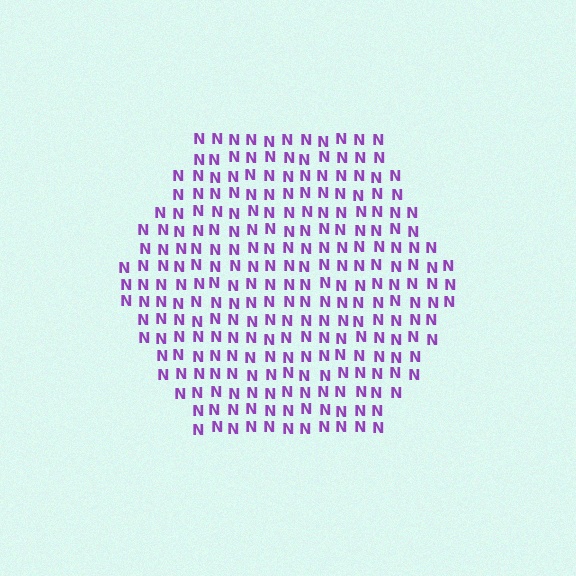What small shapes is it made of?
It is made of small letter N's.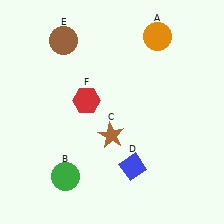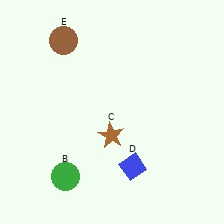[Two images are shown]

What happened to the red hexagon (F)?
The red hexagon (F) was removed in Image 2. It was in the top-left area of Image 1.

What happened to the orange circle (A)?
The orange circle (A) was removed in Image 2. It was in the top-right area of Image 1.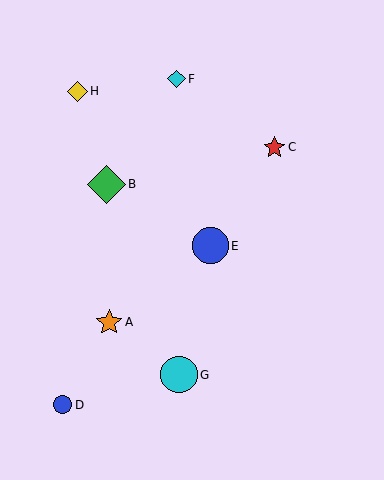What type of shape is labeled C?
Shape C is a red star.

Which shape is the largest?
The green diamond (labeled B) is the largest.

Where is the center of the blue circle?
The center of the blue circle is at (211, 246).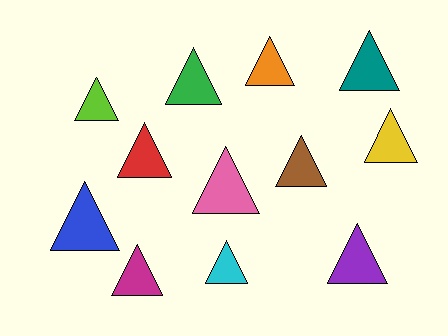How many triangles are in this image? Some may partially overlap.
There are 12 triangles.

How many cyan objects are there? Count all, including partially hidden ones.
There is 1 cyan object.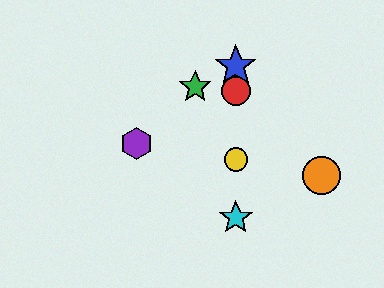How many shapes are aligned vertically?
4 shapes (the red circle, the blue star, the yellow circle, the cyan star) are aligned vertically.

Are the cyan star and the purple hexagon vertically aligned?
No, the cyan star is at x≈236 and the purple hexagon is at x≈136.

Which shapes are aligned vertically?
The red circle, the blue star, the yellow circle, the cyan star are aligned vertically.